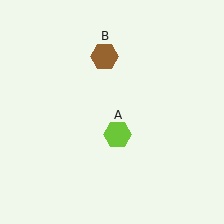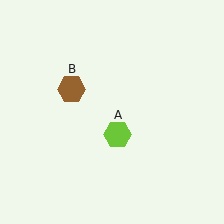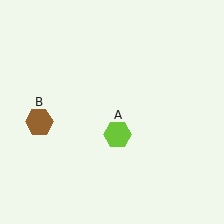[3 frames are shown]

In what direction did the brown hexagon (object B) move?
The brown hexagon (object B) moved down and to the left.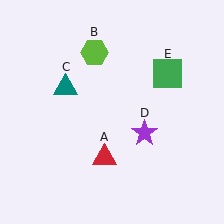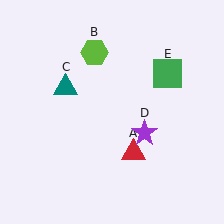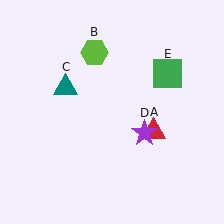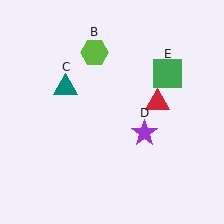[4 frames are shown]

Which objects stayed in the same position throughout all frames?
Lime hexagon (object B) and teal triangle (object C) and purple star (object D) and green square (object E) remained stationary.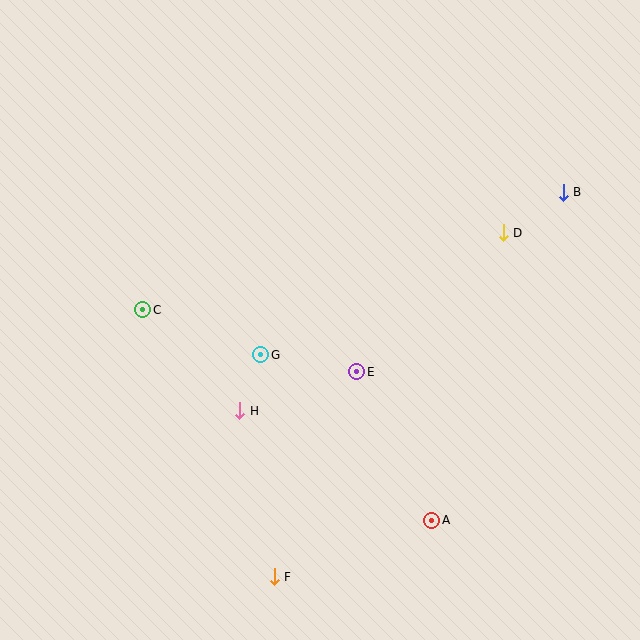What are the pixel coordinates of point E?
Point E is at (357, 372).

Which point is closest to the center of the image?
Point E at (357, 372) is closest to the center.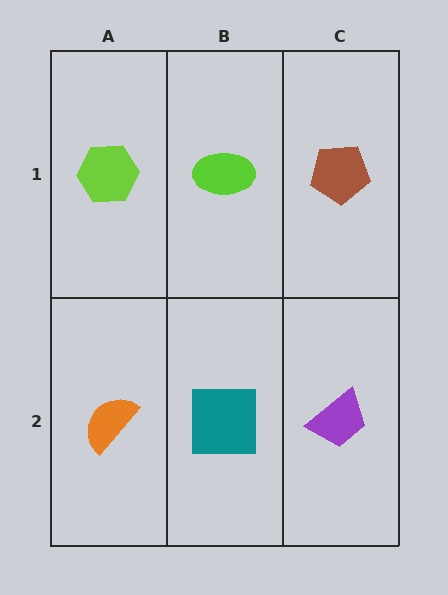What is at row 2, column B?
A teal square.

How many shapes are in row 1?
3 shapes.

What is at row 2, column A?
An orange semicircle.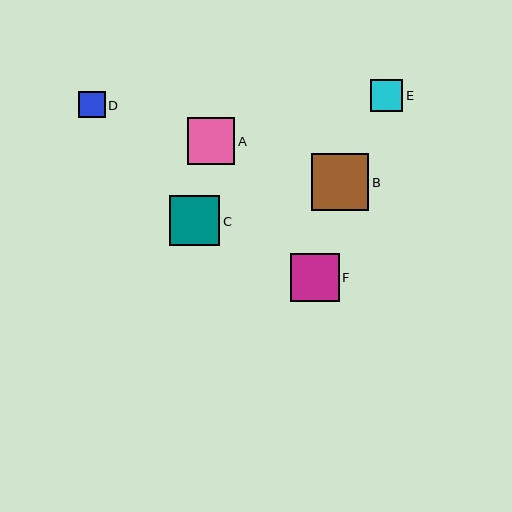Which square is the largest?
Square B is the largest with a size of approximately 57 pixels.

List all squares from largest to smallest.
From largest to smallest: B, C, F, A, E, D.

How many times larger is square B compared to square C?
Square B is approximately 1.1 times the size of square C.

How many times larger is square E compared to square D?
Square E is approximately 1.2 times the size of square D.